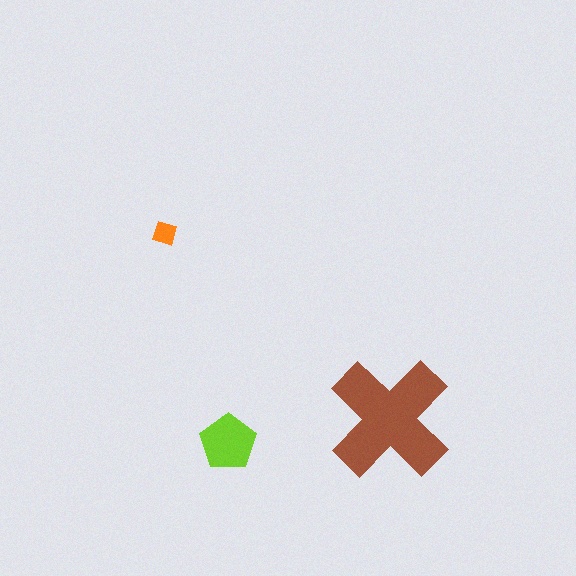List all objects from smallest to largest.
The orange diamond, the lime pentagon, the brown cross.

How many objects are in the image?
There are 3 objects in the image.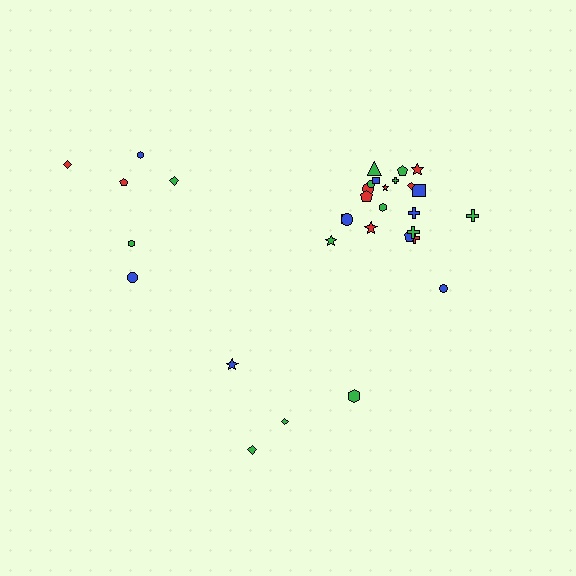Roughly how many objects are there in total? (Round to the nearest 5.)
Roughly 30 objects in total.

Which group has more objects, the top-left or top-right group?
The top-right group.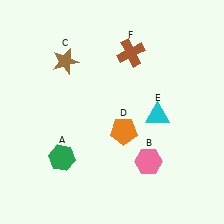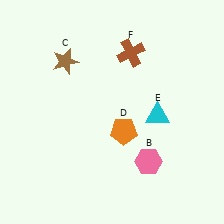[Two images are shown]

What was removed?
The green hexagon (A) was removed in Image 2.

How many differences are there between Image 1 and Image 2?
There is 1 difference between the two images.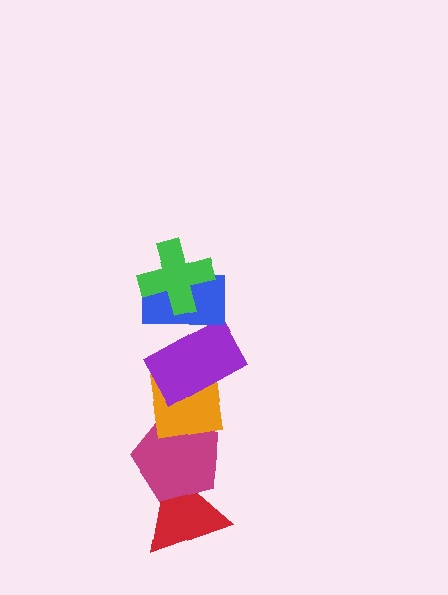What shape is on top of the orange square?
The purple rectangle is on top of the orange square.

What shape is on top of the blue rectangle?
The green cross is on top of the blue rectangle.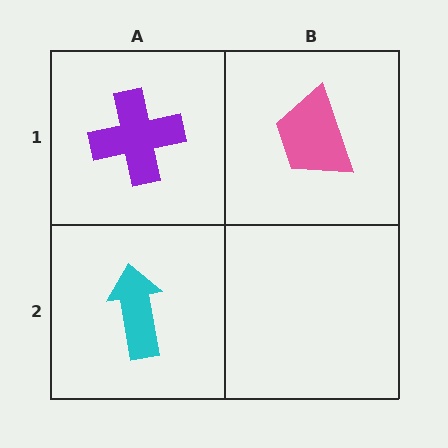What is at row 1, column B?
A pink trapezoid.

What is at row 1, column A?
A purple cross.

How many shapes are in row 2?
1 shape.